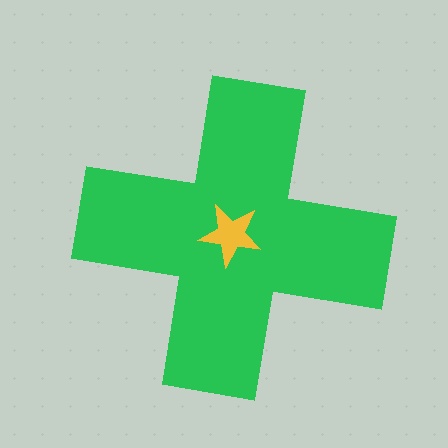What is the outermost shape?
The green cross.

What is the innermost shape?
The yellow star.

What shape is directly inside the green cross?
The yellow star.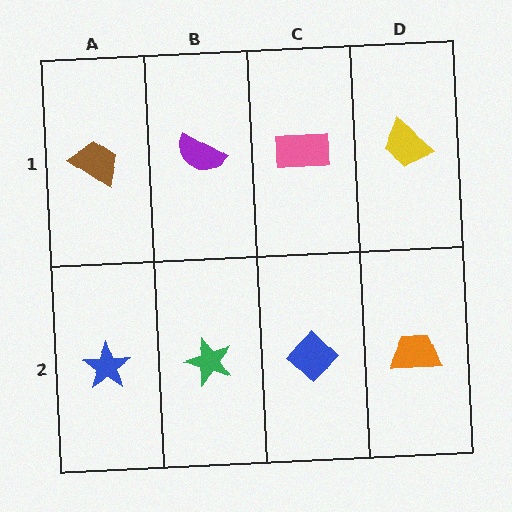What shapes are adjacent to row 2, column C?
A pink rectangle (row 1, column C), a green star (row 2, column B), an orange trapezoid (row 2, column D).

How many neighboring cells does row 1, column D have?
2.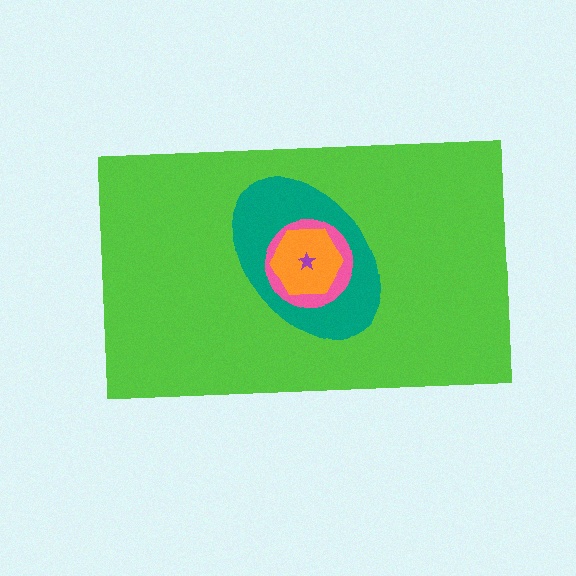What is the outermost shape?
The lime rectangle.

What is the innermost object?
The purple star.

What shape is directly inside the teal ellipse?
The pink circle.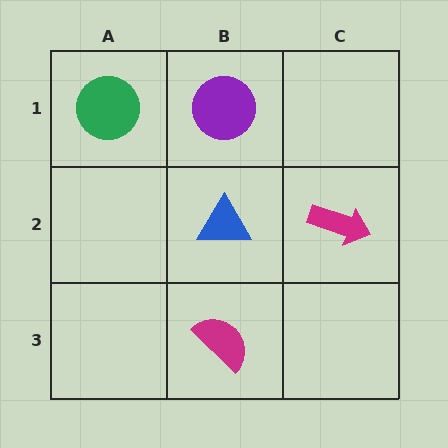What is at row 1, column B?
A purple circle.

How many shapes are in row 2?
2 shapes.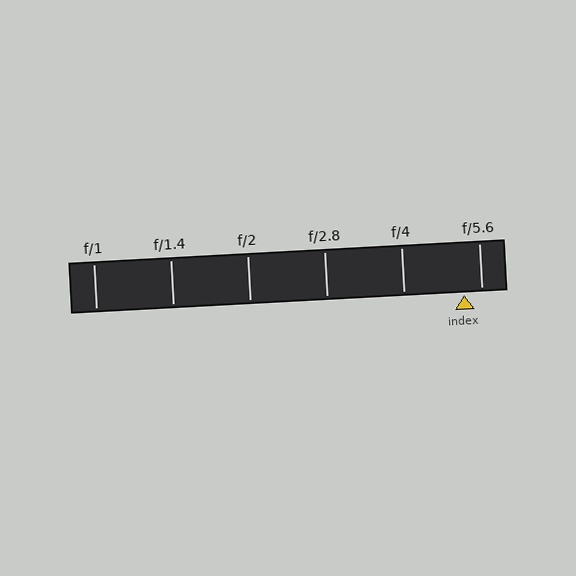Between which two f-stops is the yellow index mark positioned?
The index mark is between f/4 and f/5.6.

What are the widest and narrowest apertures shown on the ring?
The widest aperture shown is f/1 and the narrowest is f/5.6.